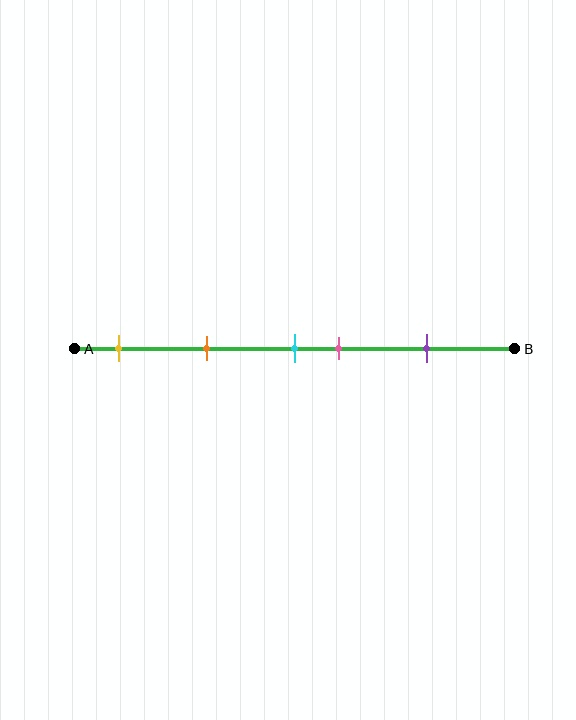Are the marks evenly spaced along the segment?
No, the marks are not evenly spaced.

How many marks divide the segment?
There are 5 marks dividing the segment.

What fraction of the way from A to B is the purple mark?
The purple mark is approximately 80% (0.8) of the way from A to B.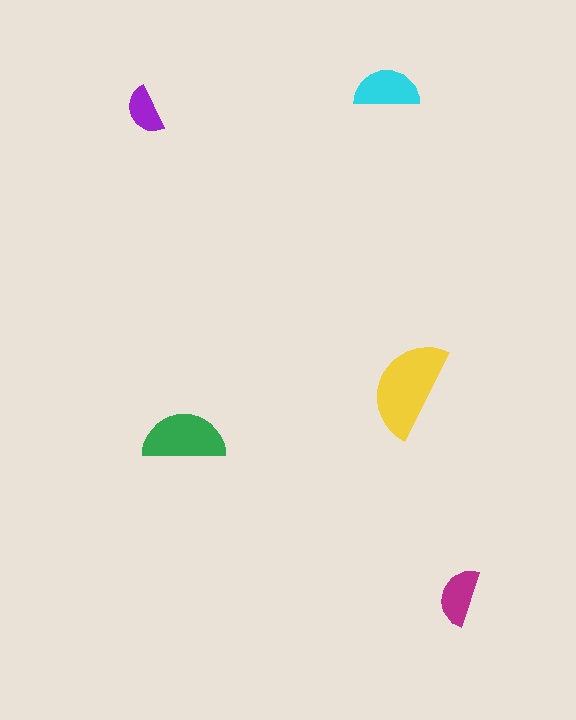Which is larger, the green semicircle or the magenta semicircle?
The green one.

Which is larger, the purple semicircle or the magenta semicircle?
The magenta one.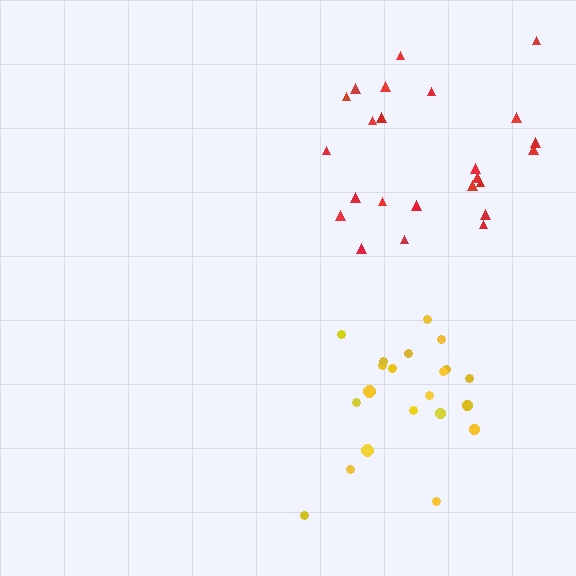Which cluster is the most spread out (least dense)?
Yellow.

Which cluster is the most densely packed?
Red.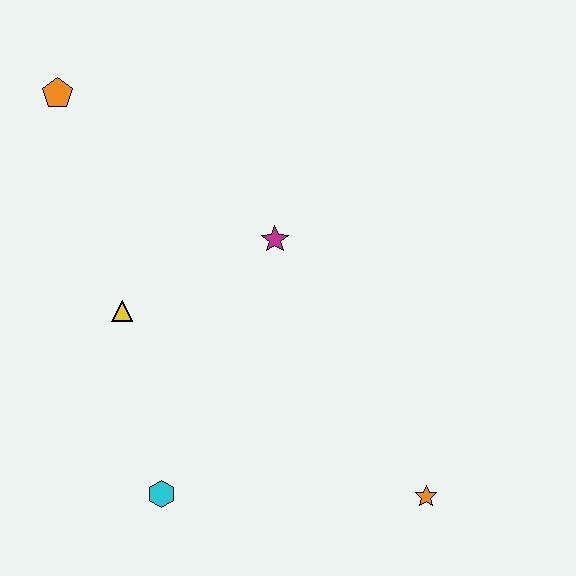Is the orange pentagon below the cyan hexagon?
No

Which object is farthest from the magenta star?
The orange star is farthest from the magenta star.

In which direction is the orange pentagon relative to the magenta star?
The orange pentagon is to the left of the magenta star.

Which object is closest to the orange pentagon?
The yellow triangle is closest to the orange pentagon.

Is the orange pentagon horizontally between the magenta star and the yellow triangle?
No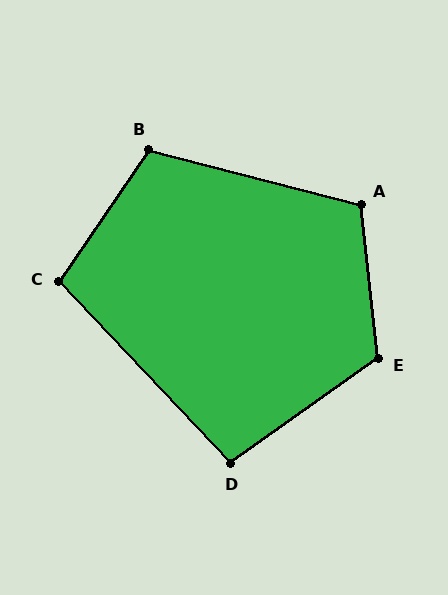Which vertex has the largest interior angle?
E, at approximately 119 degrees.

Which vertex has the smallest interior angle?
D, at approximately 98 degrees.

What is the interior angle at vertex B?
Approximately 110 degrees (obtuse).